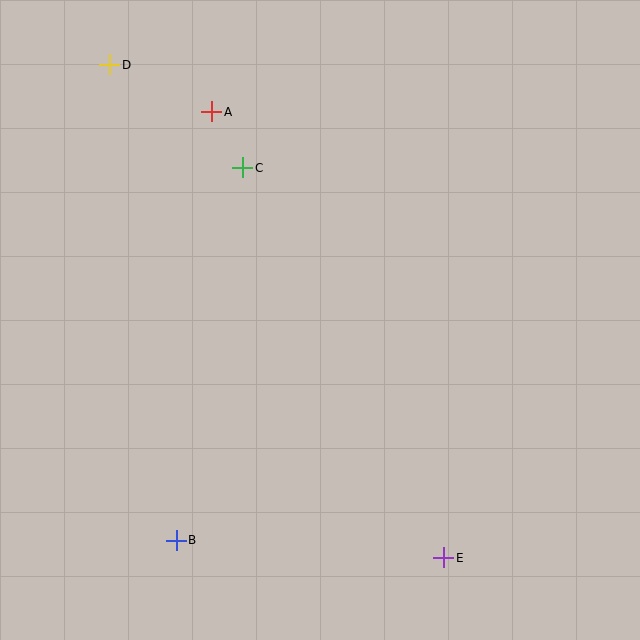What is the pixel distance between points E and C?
The distance between E and C is 438 pixels.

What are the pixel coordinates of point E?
Point E is at (444, 558).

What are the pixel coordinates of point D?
Point D is at (110, 65).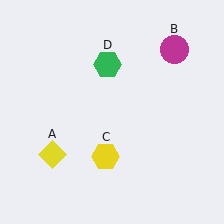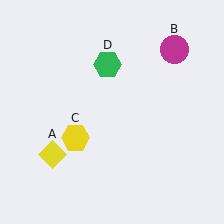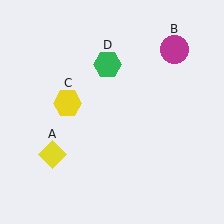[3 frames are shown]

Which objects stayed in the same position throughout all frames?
Yellow diamond (object A) and magenta circle (object B) and green hexagon (object D) remained stationary.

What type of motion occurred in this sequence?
The yellow hexagon (object C) rotated clockwise around the center of the scene.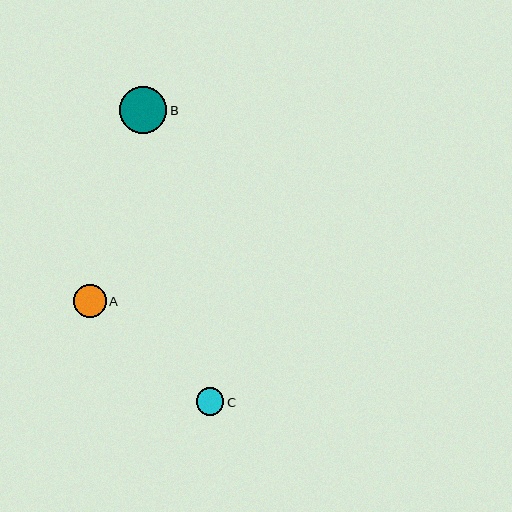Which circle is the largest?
Circle B is the largest with a size of approximately 47 pixels.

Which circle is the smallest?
Circle C is the smallest with a size of approximately 28 pixels.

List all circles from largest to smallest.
From largest to smallest: B, A, C.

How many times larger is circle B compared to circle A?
Circle B is approximately 1.4 times the size of circle A.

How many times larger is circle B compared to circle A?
Circle B is approximately 1.4 times the size of circle A.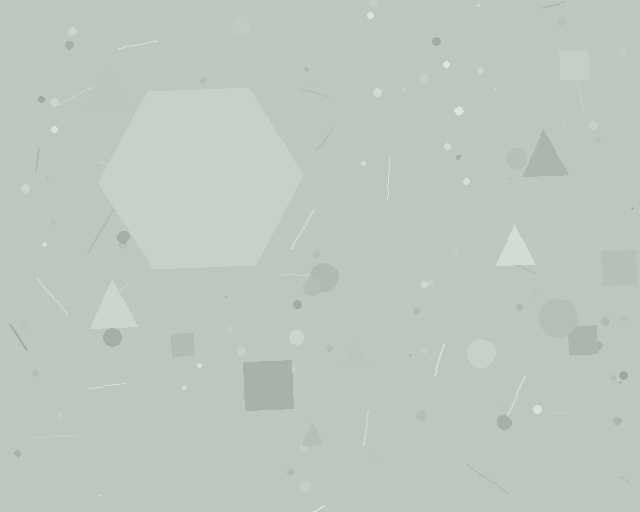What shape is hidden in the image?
A hexagon is hidden in the image.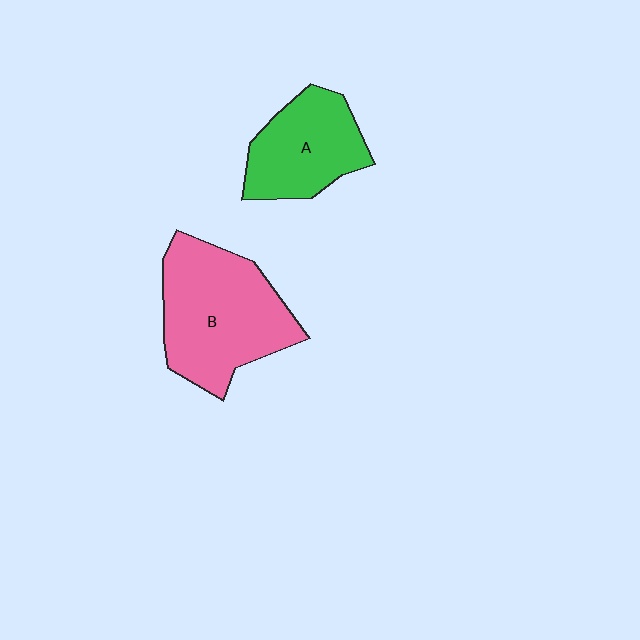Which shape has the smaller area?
Shape A (green).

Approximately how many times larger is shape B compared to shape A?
Approximately 1.5 times.